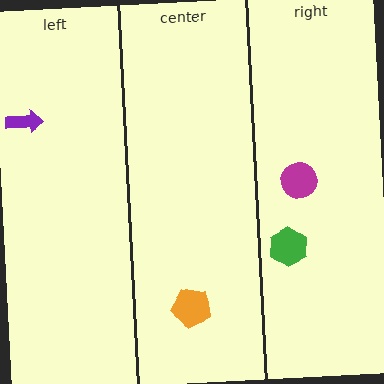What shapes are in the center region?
The orange pentagon.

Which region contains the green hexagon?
The right region.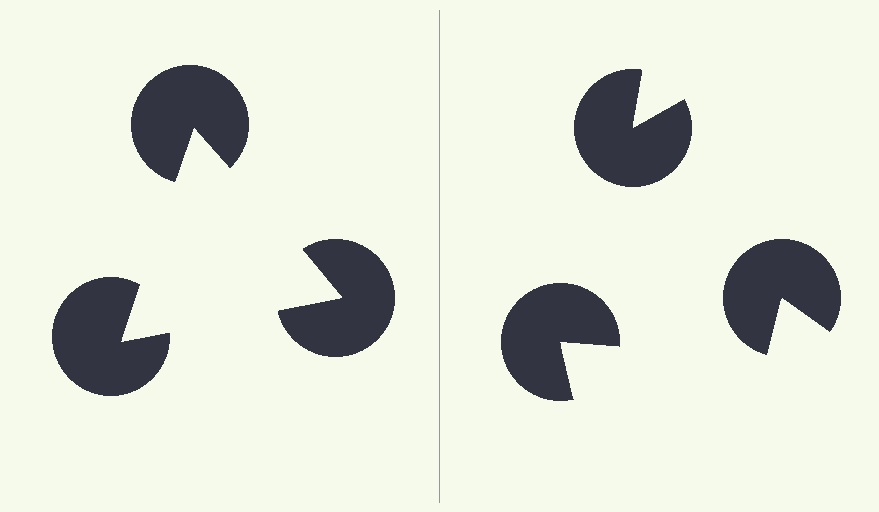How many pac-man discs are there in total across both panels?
6 — 3 on each side.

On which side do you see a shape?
An illusory triangle appears on the left side. On the right side the wedge cuts are rotated, so no coherent shape forms.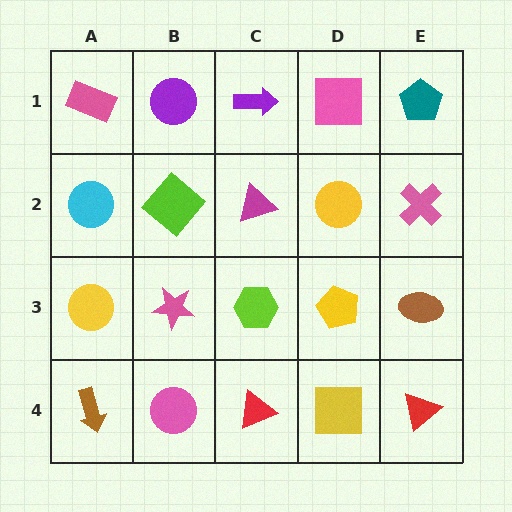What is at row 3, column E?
A brown ellipse.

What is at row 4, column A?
A brown arrow.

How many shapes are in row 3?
5 shapes.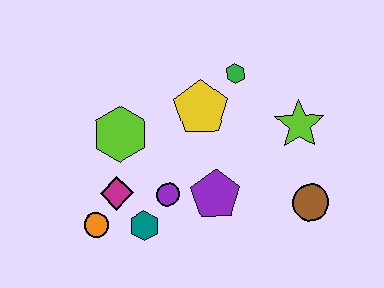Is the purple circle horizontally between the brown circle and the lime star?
No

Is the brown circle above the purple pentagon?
No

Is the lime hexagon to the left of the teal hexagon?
Yes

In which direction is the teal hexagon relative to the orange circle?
The teal hexagon is to the right of the orange circle.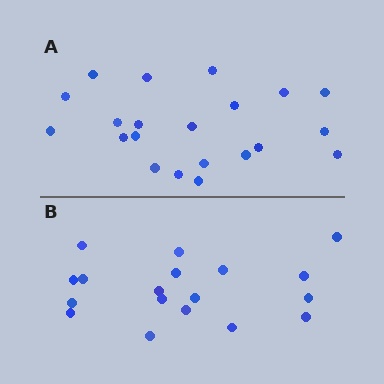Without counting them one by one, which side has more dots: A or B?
Region A (the top region) has more dots.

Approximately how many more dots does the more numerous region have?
Region A has just a few more — roughly 2 or 3 more dots than region B.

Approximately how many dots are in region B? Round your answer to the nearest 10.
About 20 dots. (The exact count is 18, which rounds to 20.)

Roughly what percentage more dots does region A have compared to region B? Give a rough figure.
About 15% more.